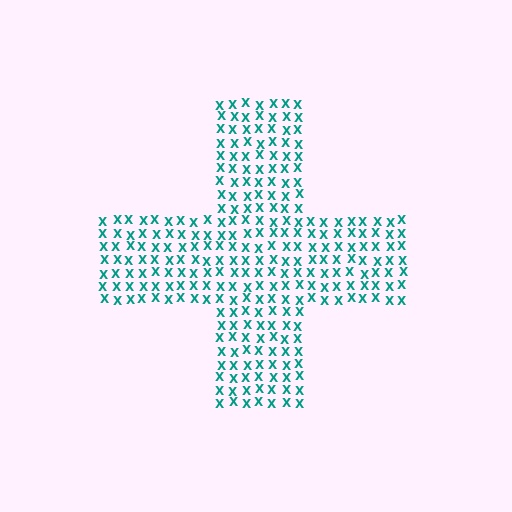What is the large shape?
The large shape is a cross.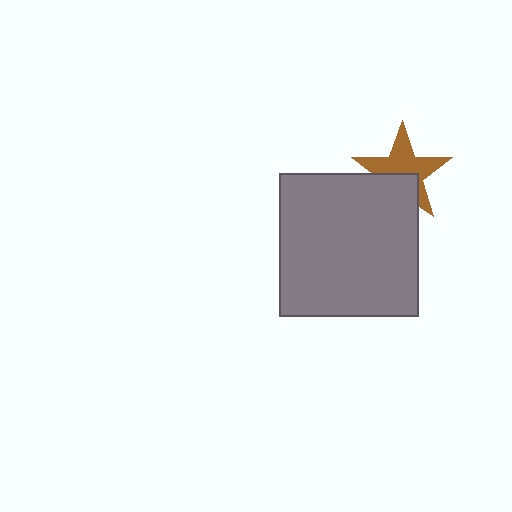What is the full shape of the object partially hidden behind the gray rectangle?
The partially hidden object is a brown star.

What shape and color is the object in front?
The object in front is a gray rectangle.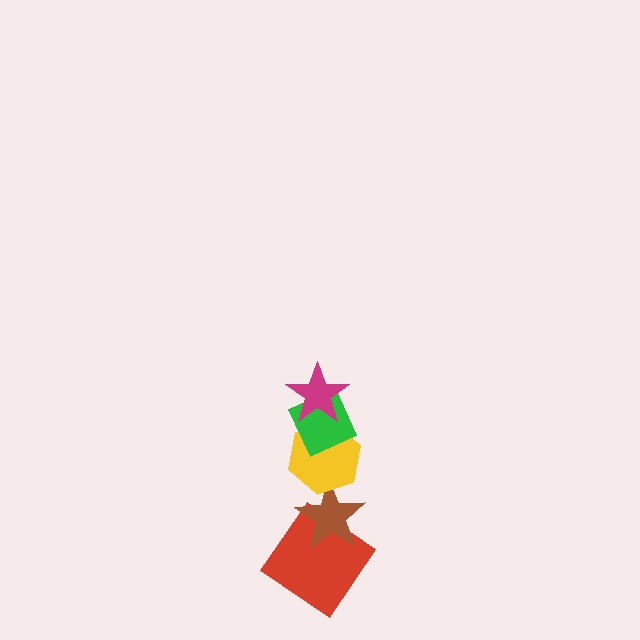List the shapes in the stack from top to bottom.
From top to bottom: the magenta star, the green diamond, the yellow hexagon, the brown star, the red diamond.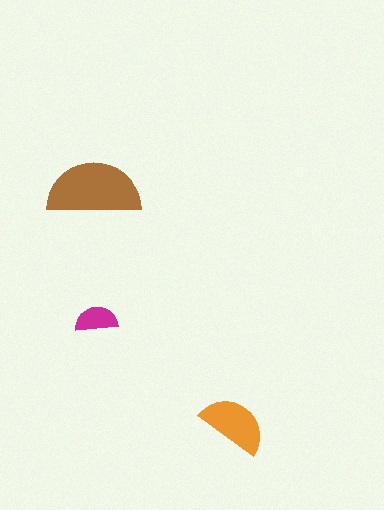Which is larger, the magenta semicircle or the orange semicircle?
The orange one.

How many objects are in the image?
There are 3 objects in the image.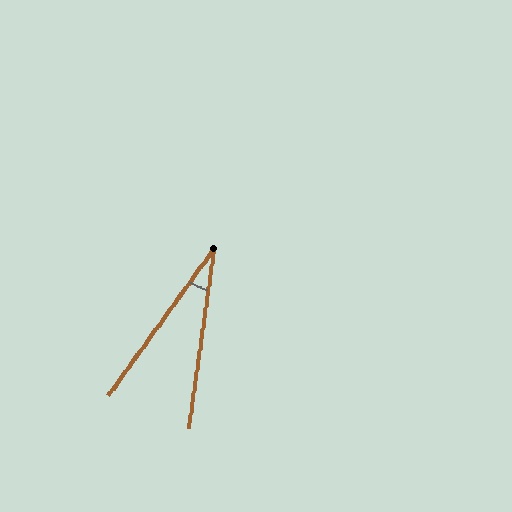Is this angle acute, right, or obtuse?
It is acute.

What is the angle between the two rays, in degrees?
Approximately 28 degrees.